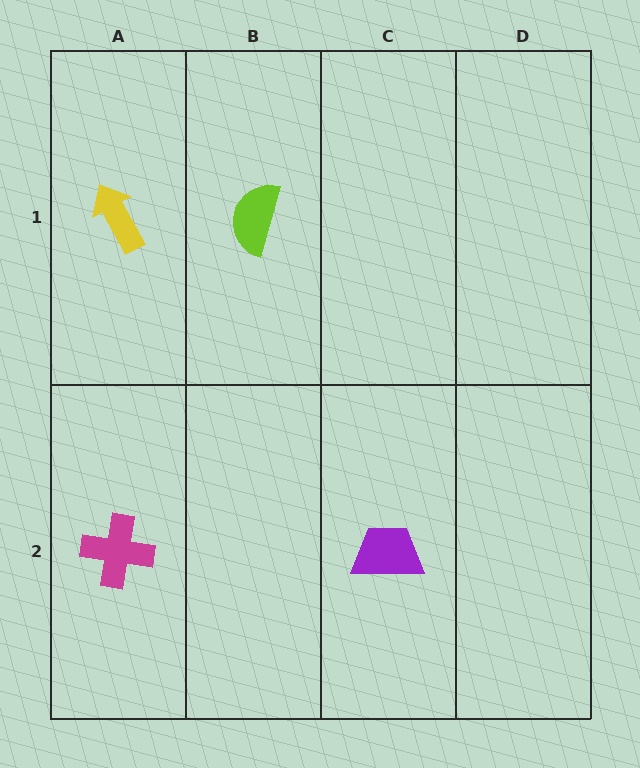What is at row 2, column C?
A purple trapezoid.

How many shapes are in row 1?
2 shapes.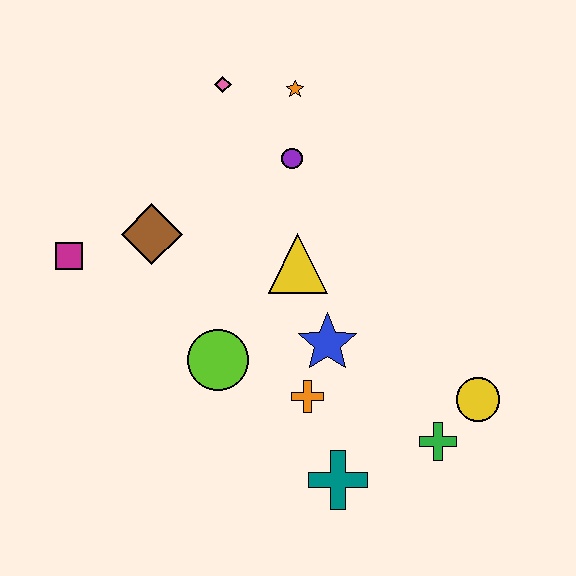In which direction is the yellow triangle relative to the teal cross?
The yellow triangle is above the teal cross.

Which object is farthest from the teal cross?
The pink diamond is farthest from the teal cross.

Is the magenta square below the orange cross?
No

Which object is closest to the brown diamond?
The magenta square is closest to the brown diamond.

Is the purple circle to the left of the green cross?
Yes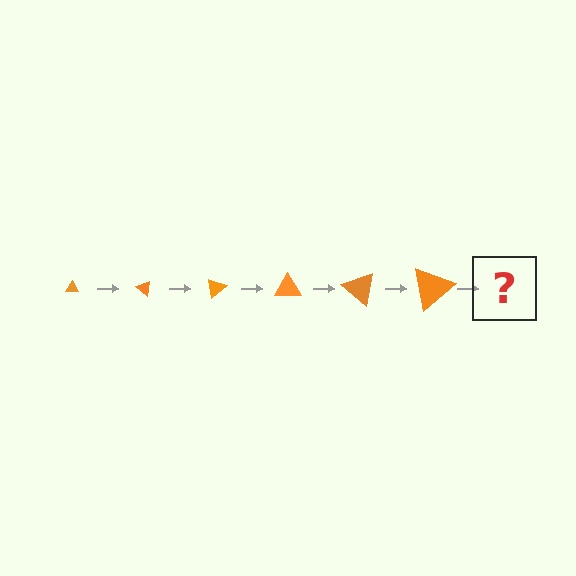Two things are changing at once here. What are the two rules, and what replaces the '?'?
The two rules are that the triangle grows larger each step and it rotates 40 degrees each step. The '?' should be a triangle, larger than the previous one and rotated 240 degrees from the start.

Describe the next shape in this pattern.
It should be a triangle, larger than the previous one and rotated 240 degrees from the start.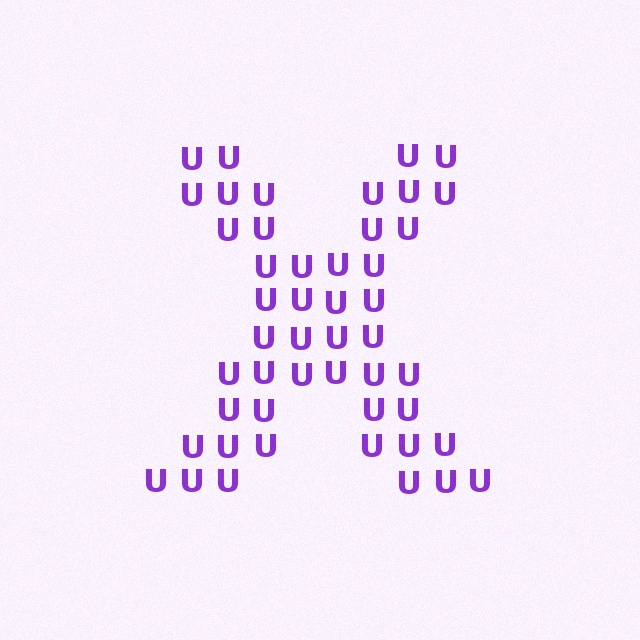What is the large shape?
The large shape is the letter X.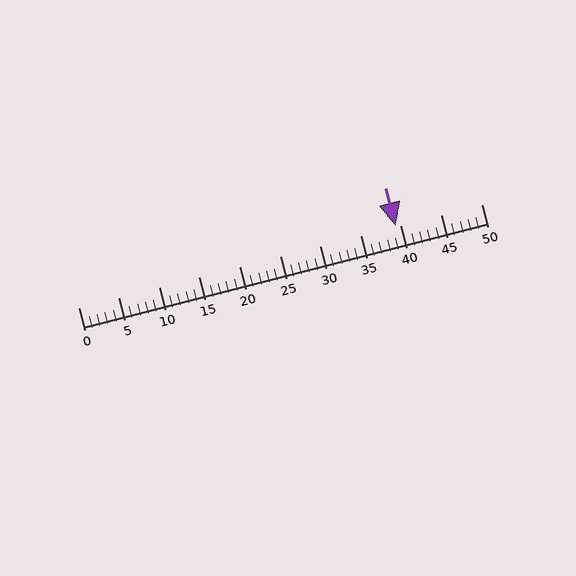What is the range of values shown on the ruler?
The ruler shows values from 0 to 50.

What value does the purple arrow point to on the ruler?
The purple arrow points to approximately 39.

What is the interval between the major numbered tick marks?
The major tick marks are spaced 5 units apart.